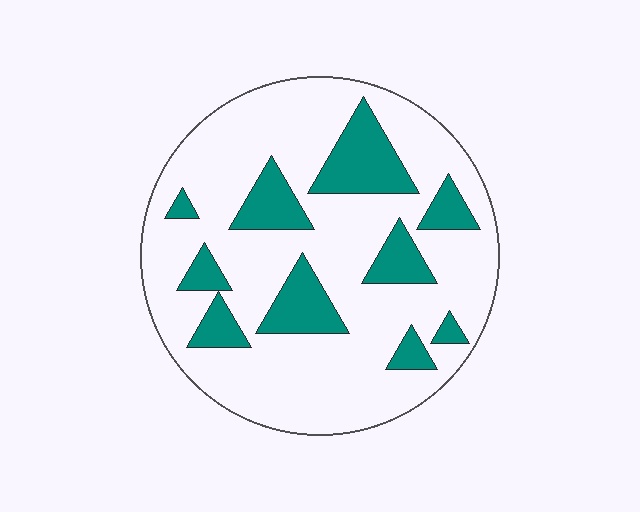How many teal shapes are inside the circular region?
10.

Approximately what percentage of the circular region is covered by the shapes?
Approximately 25%.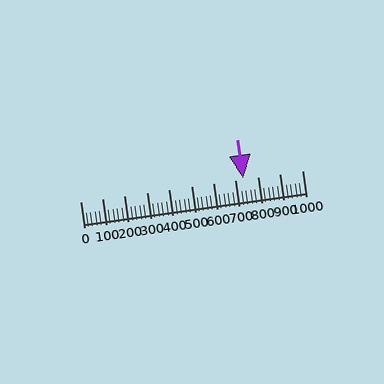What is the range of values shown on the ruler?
The ruler shows values from 0 to 1000.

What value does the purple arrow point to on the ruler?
The purple arrow points to approximately 733.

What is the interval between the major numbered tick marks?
The major tick marks are spaced 100 units apart.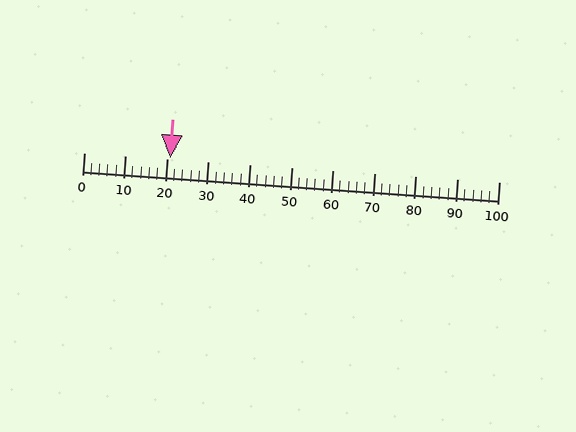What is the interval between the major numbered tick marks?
The major tick marks are spaced 10 units apart.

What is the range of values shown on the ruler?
The ruler shows values from 0 to 100.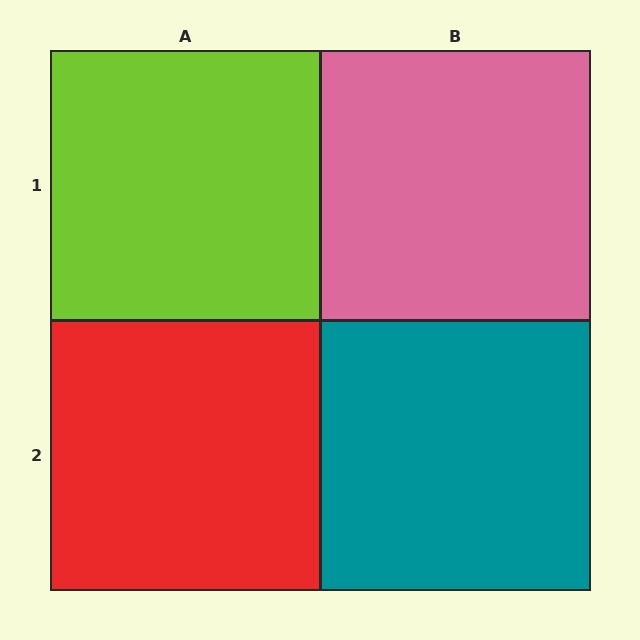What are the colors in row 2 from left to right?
Red, teal.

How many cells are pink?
1 cell is pink.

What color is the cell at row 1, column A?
Lime.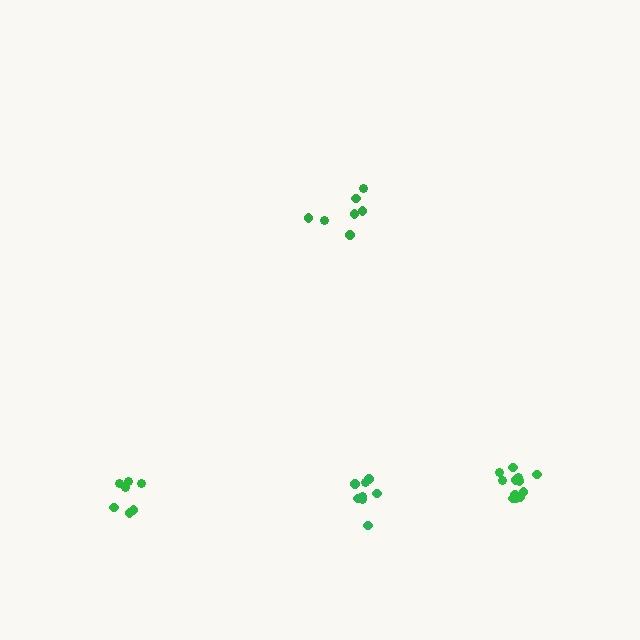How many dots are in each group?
Group 1: 8 dots, Group 2: 12 dots, Group 3: 7 dots, Group 4: 7 dots (34 total).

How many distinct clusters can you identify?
There are 4 distinct clusters.